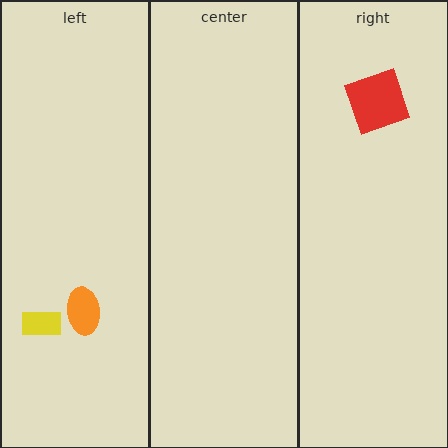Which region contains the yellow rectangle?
The left region.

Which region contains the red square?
The right region.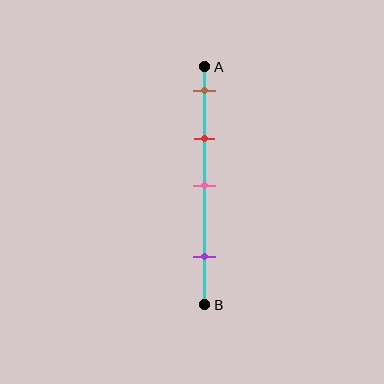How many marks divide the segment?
There are 4 marks dividing the segment.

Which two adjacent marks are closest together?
The brown and red marks are the closest adjacent pair.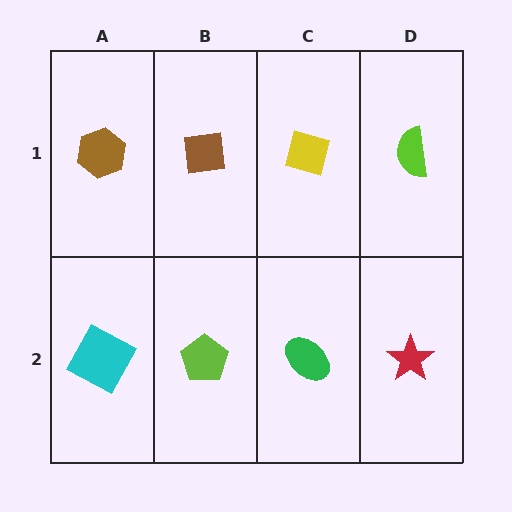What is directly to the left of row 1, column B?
A brown hexagon.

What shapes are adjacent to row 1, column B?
A lime pentagon (row 2, column B), a brown hexagon (row 1, column A), a yellow square (row 1, column C).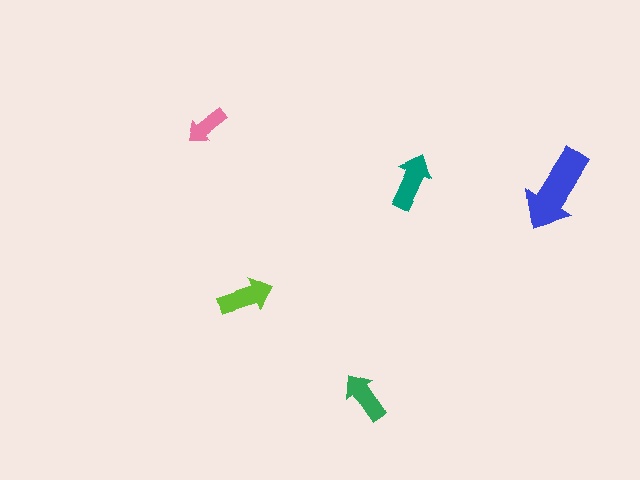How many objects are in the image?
There are 5 objects in the image.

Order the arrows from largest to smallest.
the blue one, the teal one, the lime one, the green one, the pink one.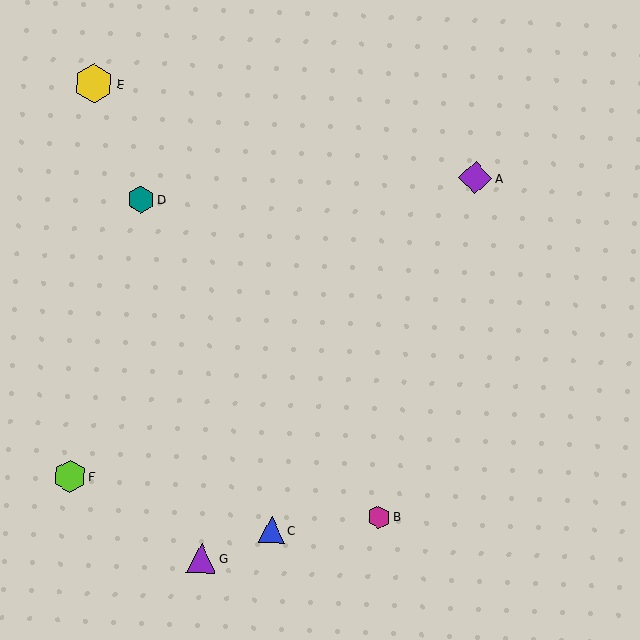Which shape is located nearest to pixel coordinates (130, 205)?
The teal hexagon (labeled D) at (141, 199) is nearest to that location.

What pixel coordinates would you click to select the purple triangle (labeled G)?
Click at (201, 558) to select the purple triangle G.